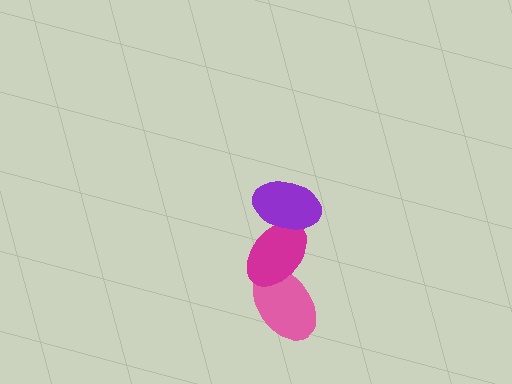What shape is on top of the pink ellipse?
The magenta ellipse is on top of the pink ellipse.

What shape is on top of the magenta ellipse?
The purple ellipse is on top of the magenta ellipse.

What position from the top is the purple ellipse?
The purple ellipse is 1st from the top.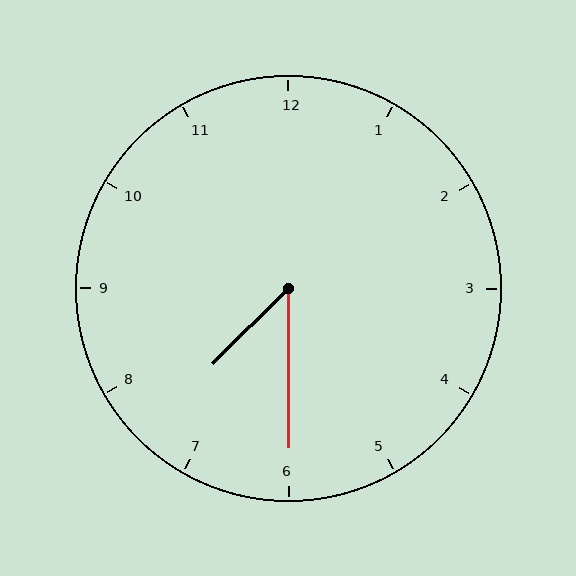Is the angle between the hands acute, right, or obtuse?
It is acute.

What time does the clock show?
7:30.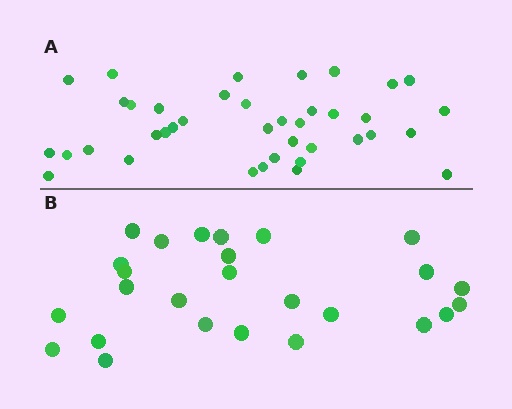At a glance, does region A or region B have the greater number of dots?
Region A (the top region) has more dots.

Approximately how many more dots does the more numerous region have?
Region A has approximately 15 more dots than region B.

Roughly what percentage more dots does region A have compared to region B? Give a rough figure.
About 50% more.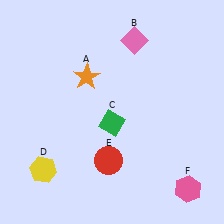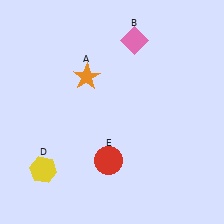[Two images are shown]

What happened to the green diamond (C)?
The green diamond (C) was removed in Image 2. It was in the bottom-left area of Image 1.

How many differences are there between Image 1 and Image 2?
There are 2 differences between the two images.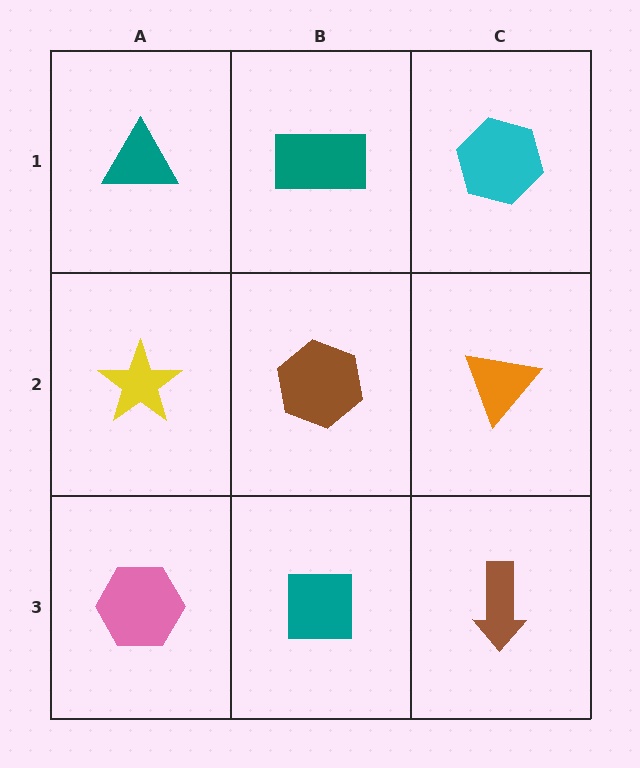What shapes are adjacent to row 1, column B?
A brown hexagon (row 2, column B), a teal triangle (row 1, column A), a cyan hexagon (row 1, column C).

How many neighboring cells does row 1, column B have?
3.